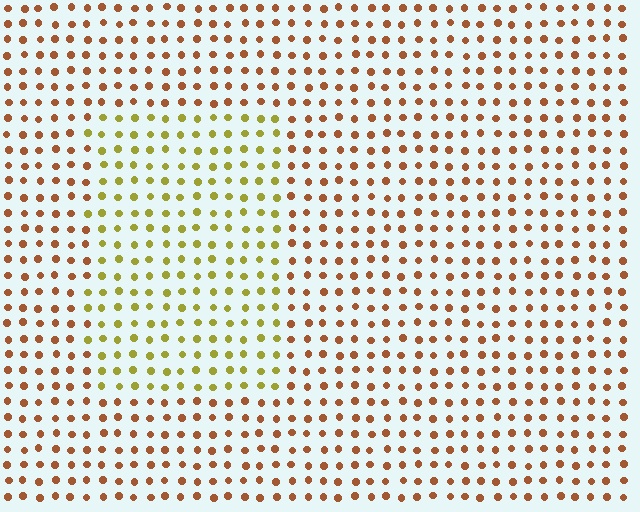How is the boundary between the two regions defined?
The boundary is defined purely by a slight shift in hue (about 43 degrees). Spacing, size, and orientation are identical on both sides.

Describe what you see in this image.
The image is filled with small brown elements in a uniform arrangement. A rectangle-shaped region is visible where the elements are tinted to a slightly different hue, forming a subtle color boundary.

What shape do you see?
I see a rectangle.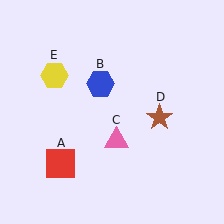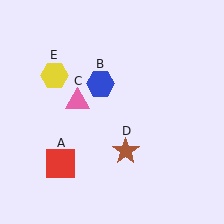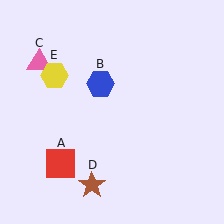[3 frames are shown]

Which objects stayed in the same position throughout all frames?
Red square (object A) and blue hexagon (object B) and yellow hexagon (object E) remained stationary.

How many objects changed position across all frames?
2 objects changed position: pink triangle (object C), brown star (object D).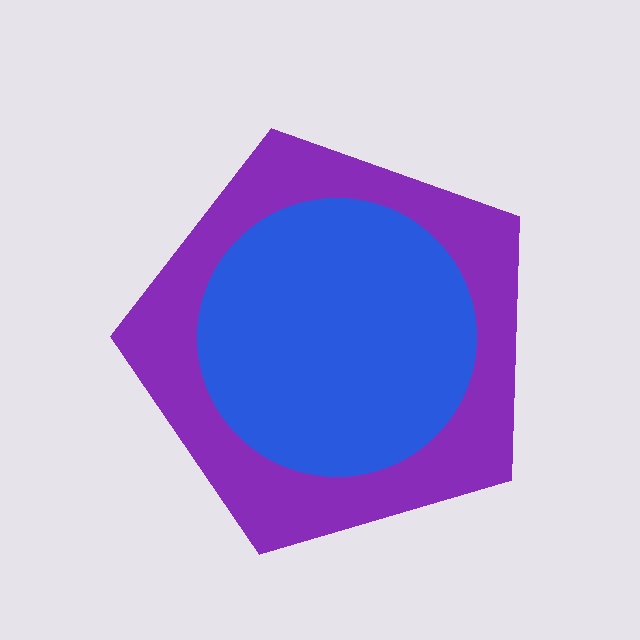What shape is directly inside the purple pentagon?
The blue circle.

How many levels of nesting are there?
2.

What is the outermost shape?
The purple pentagon.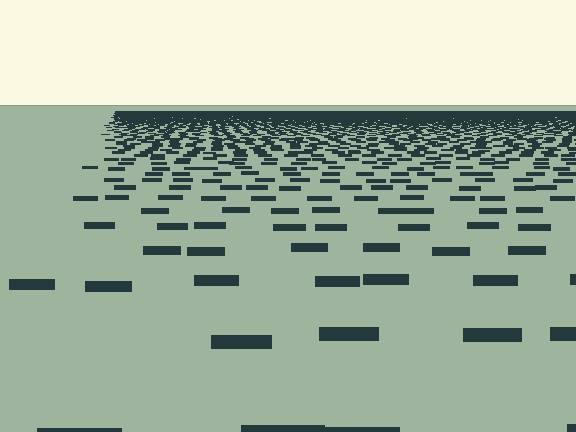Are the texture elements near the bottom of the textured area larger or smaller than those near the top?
Larger. Near the bottom, elements are closer to the viewer and appear at a bigger on-screen size.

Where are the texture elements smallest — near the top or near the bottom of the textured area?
Near the top.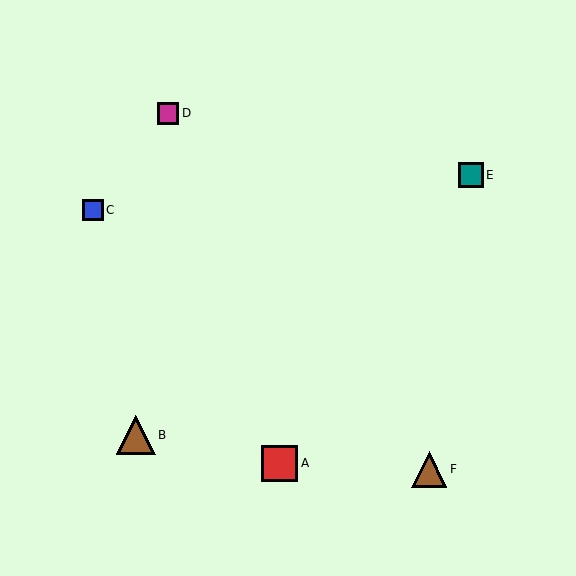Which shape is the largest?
The brown triangle (labeled B) is the largest.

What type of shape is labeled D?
Shape D is a magenta square.